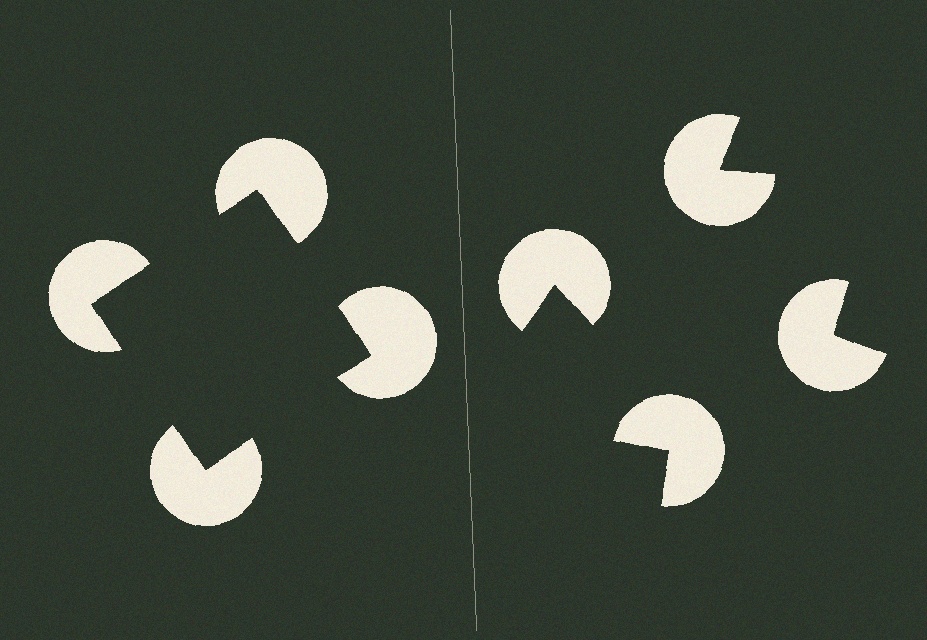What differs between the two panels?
The pac-man discs are positioned identically on both sides; only the wedge orientations differ. On the left they align to a square; on the right they are misaligned.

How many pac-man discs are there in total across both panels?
8 — 4 on each side.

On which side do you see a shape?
An illusory square appears on the left side. On the right side the wedge cuts are rotated, so no coherent shape forms.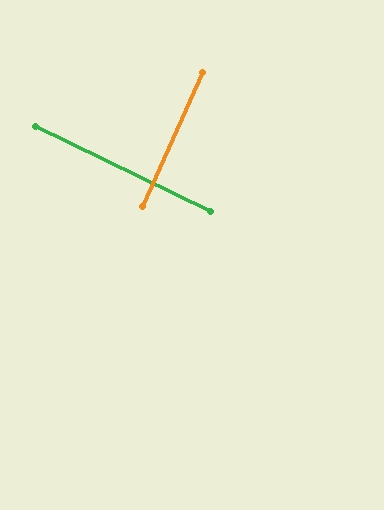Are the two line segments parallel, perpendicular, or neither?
Perpendicular — they meet at approximately 88°.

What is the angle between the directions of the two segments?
Approximately 88 degrees.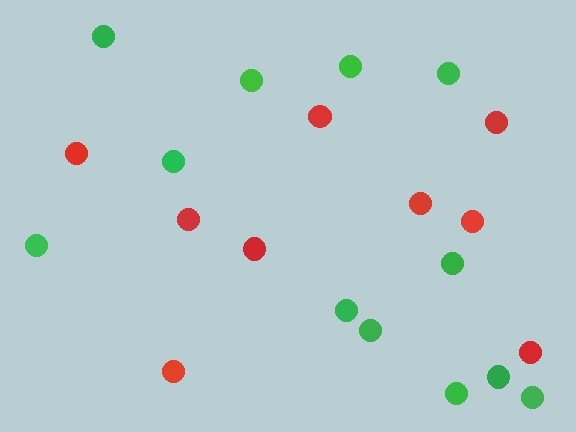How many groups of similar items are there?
There are 2 groups: one group of red circles (9) and one group of green circles (12).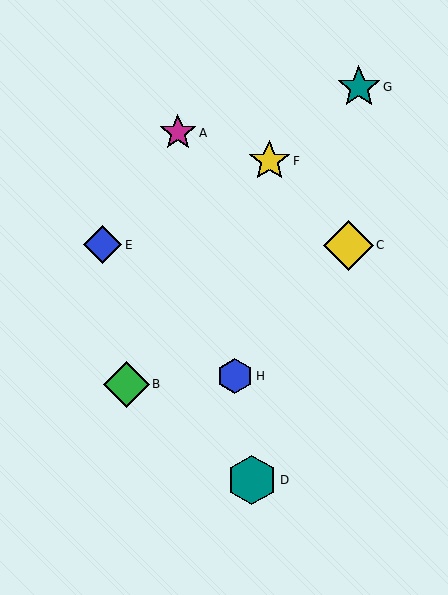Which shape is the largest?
The yellow diamond (labeled C) is the largest.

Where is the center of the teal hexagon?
The center of the teal hexagon is at (252, 480).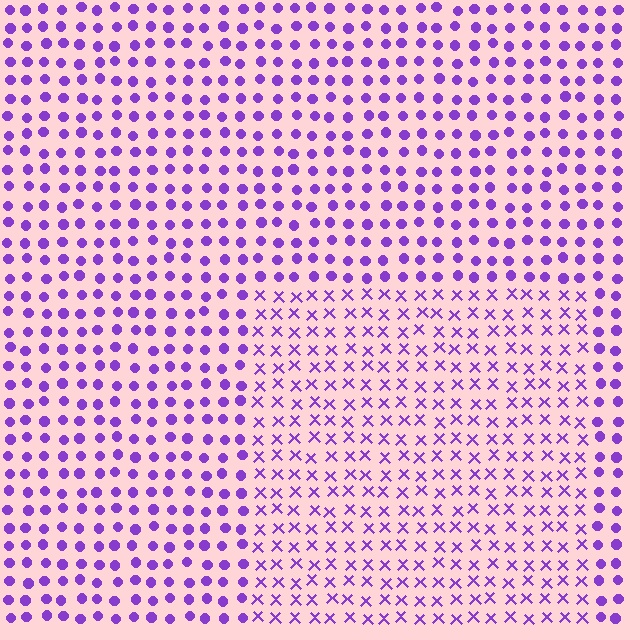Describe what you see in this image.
The image is filled with small purple elements arranged in a uniform grid. A rectangle-shaped region contains X marks, while the surrounding area contains circles. The boundary is defined purely by the change in element shape.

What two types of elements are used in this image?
The image uses X marks inside the rectangle region and circles outside it.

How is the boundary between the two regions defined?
The boundary is defined by a change in element shape: X marks inside vs. circles outside. All elements share the same color and spacing.